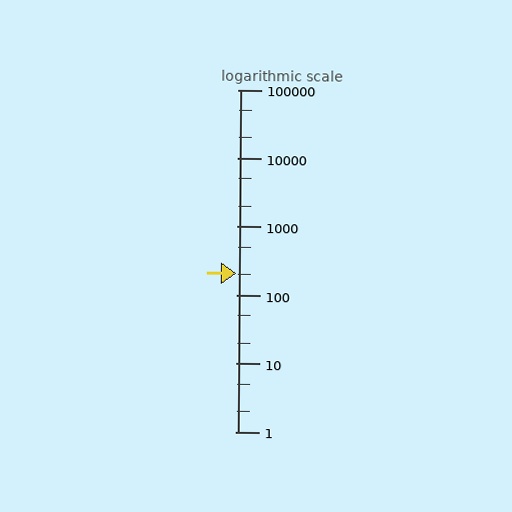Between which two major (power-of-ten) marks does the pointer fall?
The pointer is between 100 and 1000.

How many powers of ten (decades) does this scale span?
The scale spans 5 decades, from 1 to 100000.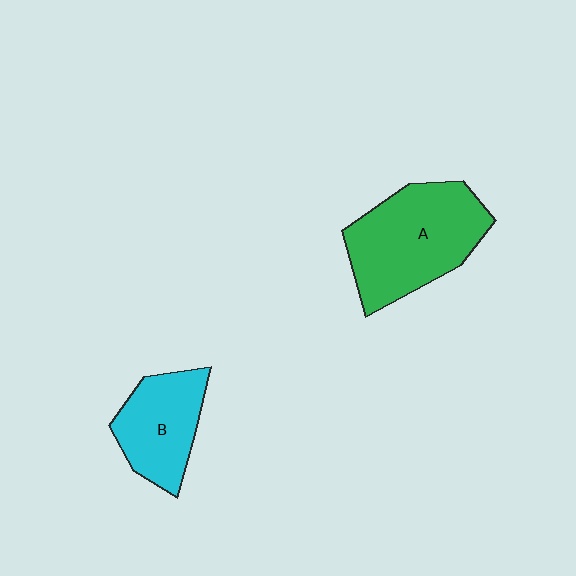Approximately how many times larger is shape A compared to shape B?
Approximately 1.5 times.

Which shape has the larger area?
Shape A (green).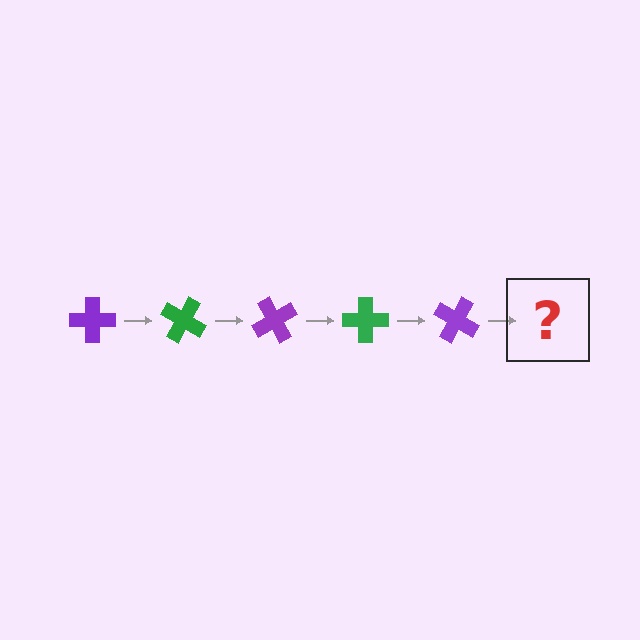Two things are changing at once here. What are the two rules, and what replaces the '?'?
The two rules are that it rotates 30 degrees each step and the color cycles through purple and green. The '?' should be a green cross, rotated 150 degrees from the start.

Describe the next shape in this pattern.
It should be a green cross, rotated 150 degrees from the start.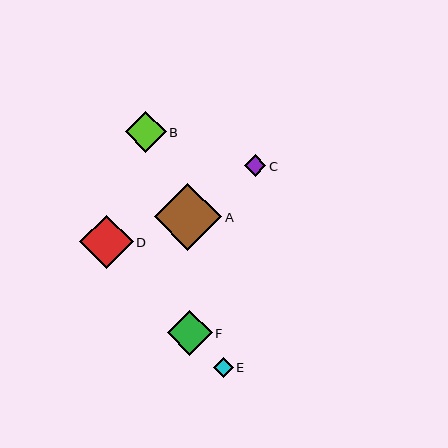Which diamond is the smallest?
Diamond E is the smallest with a size of approximately 20 pixels.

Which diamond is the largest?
Diamond A is the largest with a size of approximately 68 pixels.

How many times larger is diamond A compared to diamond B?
Diamond A is approximately 1.7 times the size of diamond B.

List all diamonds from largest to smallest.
From largest to smallest: A, D, F, B, C, E.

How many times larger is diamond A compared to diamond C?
Diamond A is approximately 3.2 times the size of diamond C.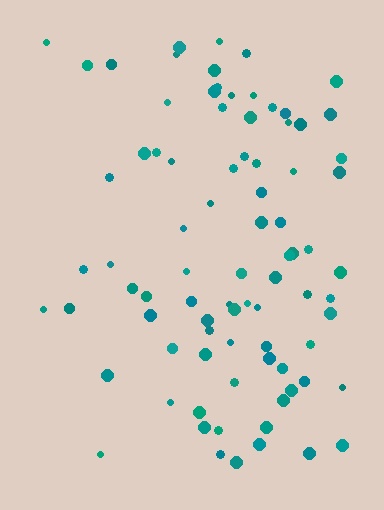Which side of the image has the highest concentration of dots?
The right.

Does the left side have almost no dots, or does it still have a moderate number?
Still a moderate number, just noticeably fewer than the right.